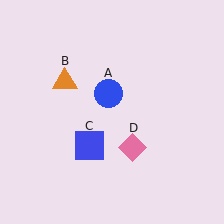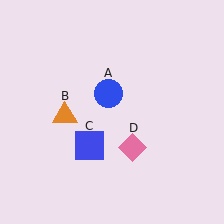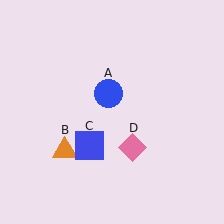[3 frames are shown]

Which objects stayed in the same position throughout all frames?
Blue circle (object A) and blue square (object C) and pink diamond (object D) remained stationary.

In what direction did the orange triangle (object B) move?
The orange triangle (object B) moved down.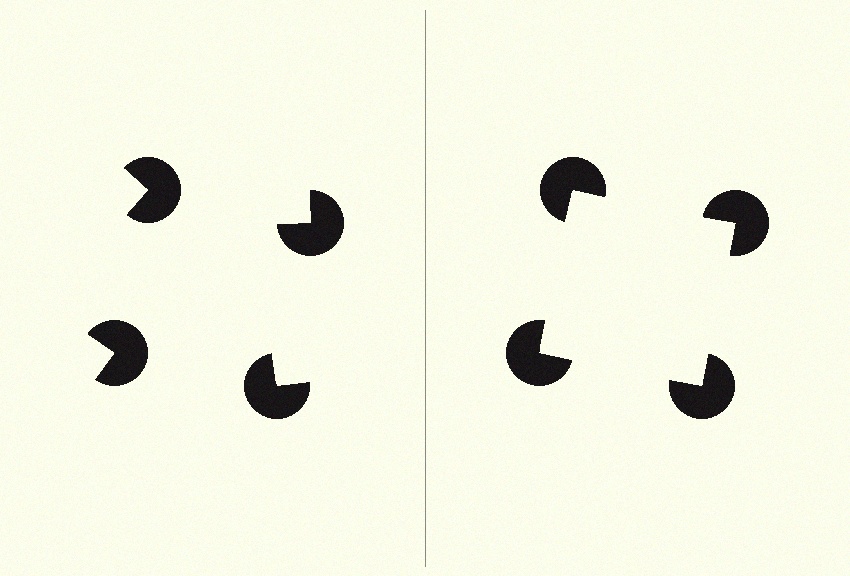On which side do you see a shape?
An illusory square appears on the right side. On the left side the wedge cuts are rotated, so no coherent shape forms.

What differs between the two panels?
The pac-man discs are positioned identically on both sides; only the wedge orientations differ. On the right they align to a square; on the left they are misaligned.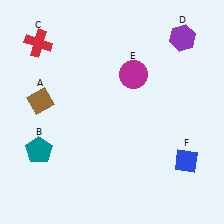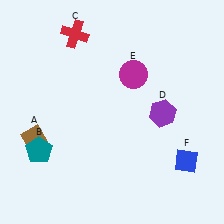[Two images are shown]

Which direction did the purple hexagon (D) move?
The purple hexagon (D) moved down.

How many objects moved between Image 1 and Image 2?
3 objects moved between the two images.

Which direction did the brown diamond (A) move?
The brown diamond (A) moved down.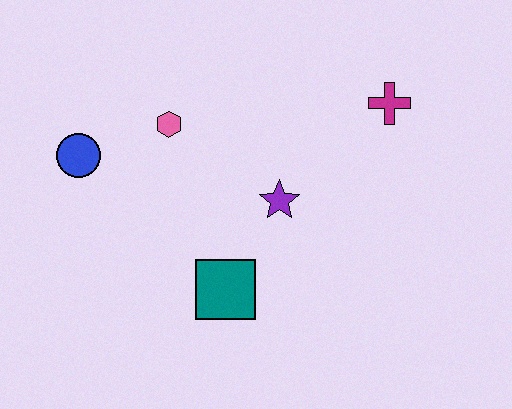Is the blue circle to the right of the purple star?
No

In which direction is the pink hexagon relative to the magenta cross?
The pink hexagon is to the left of the magenta cross.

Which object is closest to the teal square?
The purple star is closest to the teal square.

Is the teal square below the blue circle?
Yes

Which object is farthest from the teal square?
The magenta cross is farthest from the teal square.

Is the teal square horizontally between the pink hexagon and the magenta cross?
Yes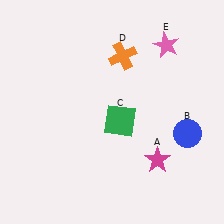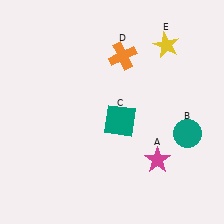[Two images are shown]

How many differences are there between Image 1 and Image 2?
There are 3 differences between the two images.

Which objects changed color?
B changed from blue to teal. C changed from green to teal. E changed from pink to yellow.